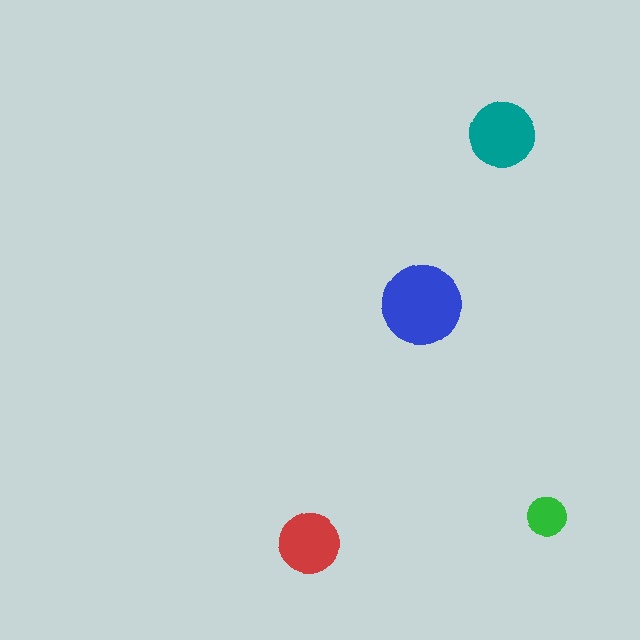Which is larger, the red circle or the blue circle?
The blue one.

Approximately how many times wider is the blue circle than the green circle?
About 2 times wider.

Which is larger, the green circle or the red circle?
The red one.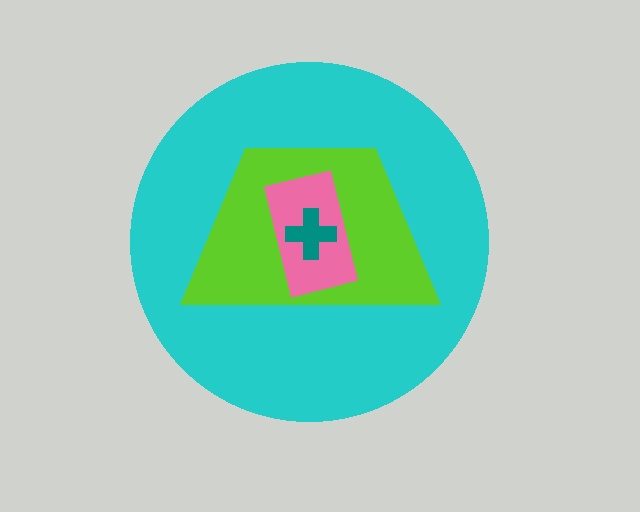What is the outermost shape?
The cyan circle.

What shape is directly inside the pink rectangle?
The teal cross.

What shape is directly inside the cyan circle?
The lime trapezoid.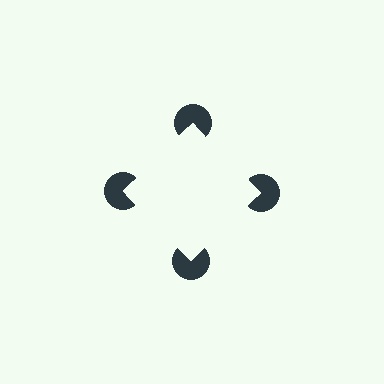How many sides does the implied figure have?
4 sides.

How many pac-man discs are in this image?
There are 4 — one at each vertex of the illusory square.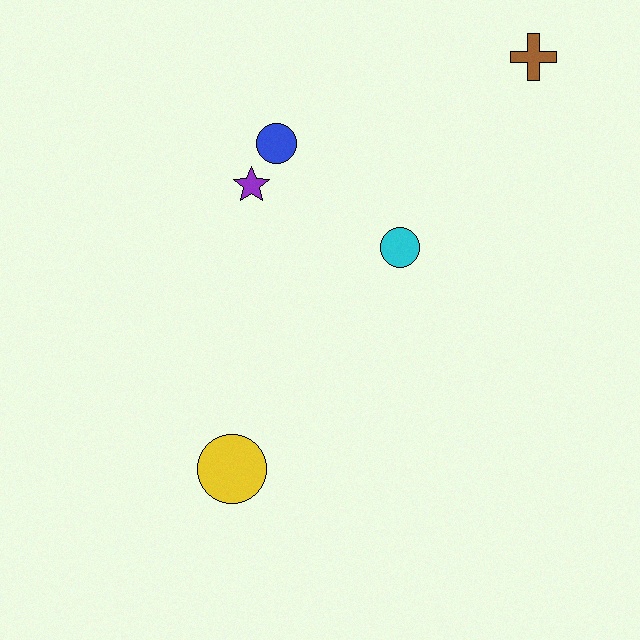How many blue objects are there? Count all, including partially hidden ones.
There is 1 blue object.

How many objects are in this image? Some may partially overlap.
There are 5 objects.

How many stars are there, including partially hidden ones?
There is 1 star.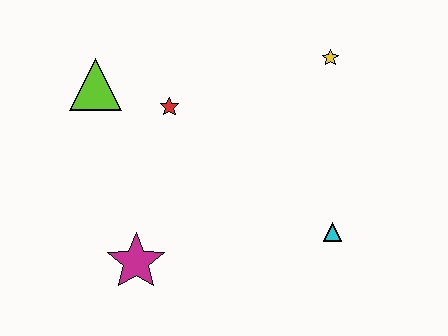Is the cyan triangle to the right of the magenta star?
Yes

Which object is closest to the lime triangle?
The red star is closest to the lime triangle.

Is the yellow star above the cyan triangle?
Yes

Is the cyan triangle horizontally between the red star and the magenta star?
No